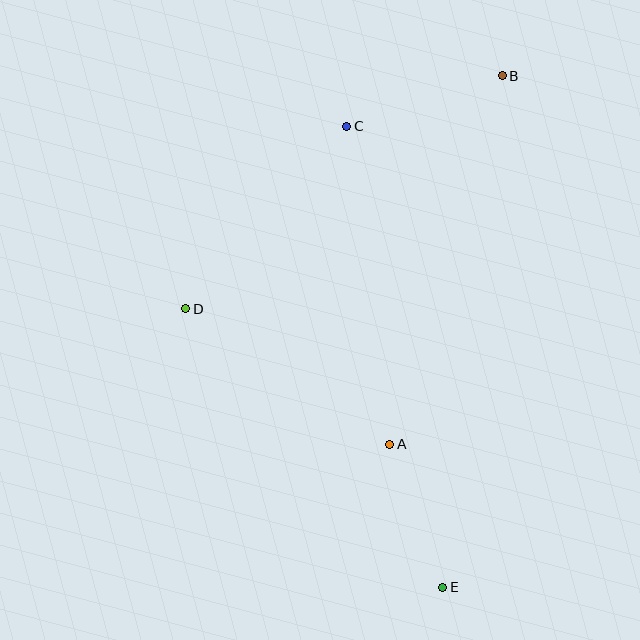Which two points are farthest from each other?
Points B and E are farthest from each other.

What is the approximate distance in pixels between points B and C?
The distance between B and C is approximately 163 pixels.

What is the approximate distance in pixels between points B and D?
The distance between B and D is approximately 393 pixels.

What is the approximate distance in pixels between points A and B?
The distance between A and B is approximately 385 pixels.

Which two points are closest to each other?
Points A and E are closest to each other.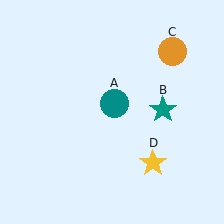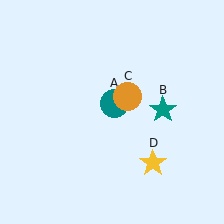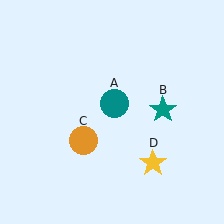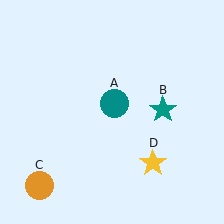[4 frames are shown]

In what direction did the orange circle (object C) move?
The orange circle (object C) moved down and to the left.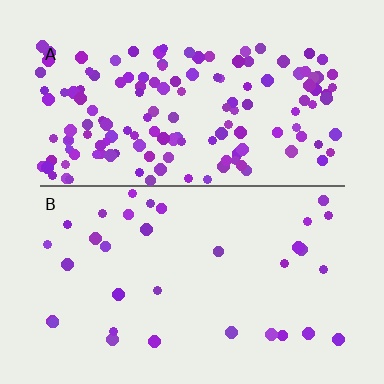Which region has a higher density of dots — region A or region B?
A (the top).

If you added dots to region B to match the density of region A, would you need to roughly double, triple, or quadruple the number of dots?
Approximately quadruple.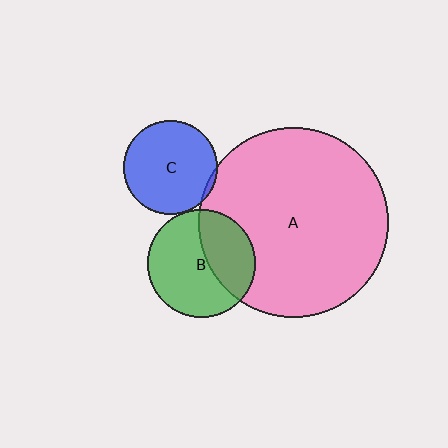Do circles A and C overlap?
Yes.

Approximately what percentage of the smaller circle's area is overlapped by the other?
Approximately 5%.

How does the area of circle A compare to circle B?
Approximately 3.1 times.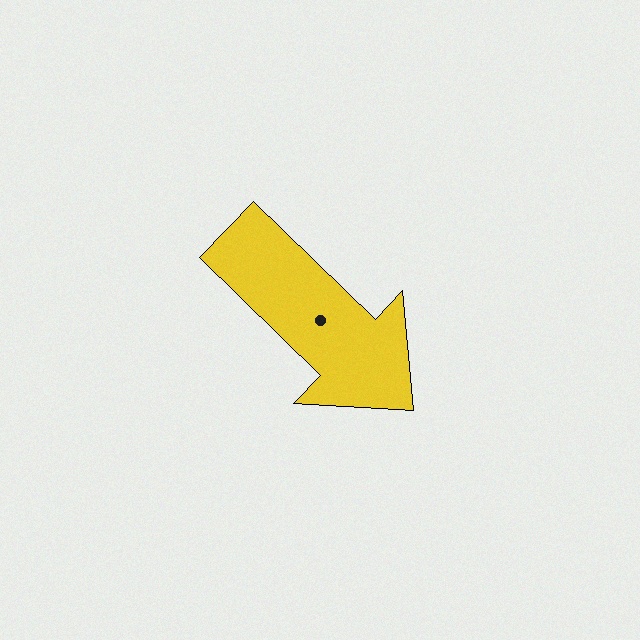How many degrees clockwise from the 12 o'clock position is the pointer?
Approximately 134 degrees.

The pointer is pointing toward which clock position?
Roughly 4 o'clock.